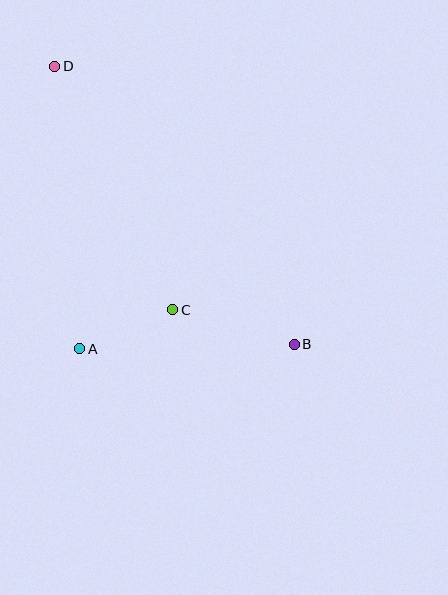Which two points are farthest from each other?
Points B and D are farthest from each other.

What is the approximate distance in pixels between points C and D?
The distance between C and D is approximately 271 pixels.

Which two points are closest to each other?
Points A and C are closest to each other.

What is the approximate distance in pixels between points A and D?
The distance between A and D is approximately 284 pixels.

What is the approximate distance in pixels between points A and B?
The distance between A and B is approximately 214 pixels.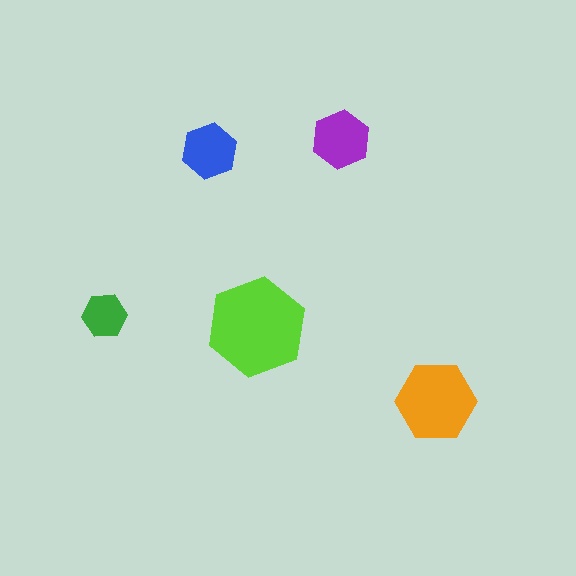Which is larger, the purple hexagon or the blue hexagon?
The purple one.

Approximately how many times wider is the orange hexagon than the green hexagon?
About 2 times wider.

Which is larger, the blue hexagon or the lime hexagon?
The lime one.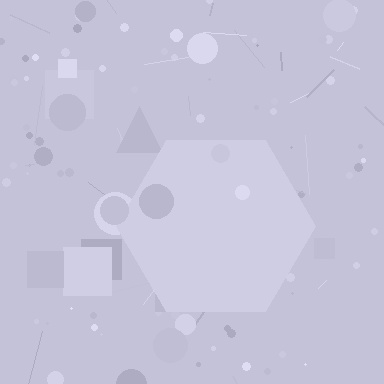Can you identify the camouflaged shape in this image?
The camouflaged shape is a hexagon.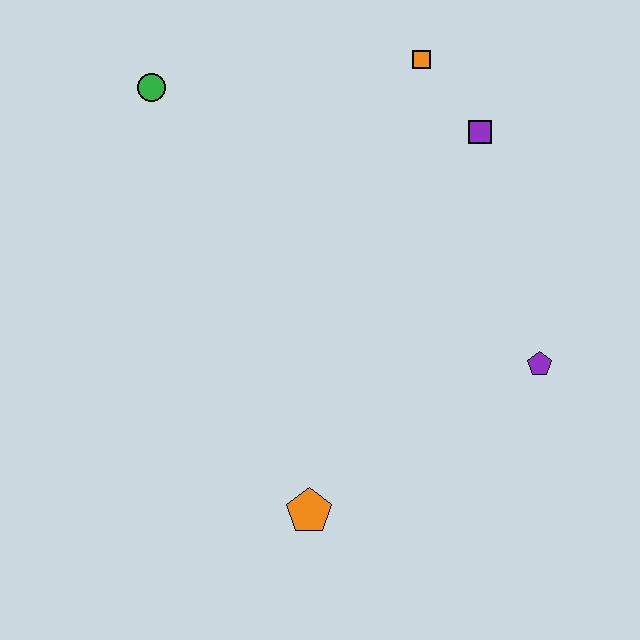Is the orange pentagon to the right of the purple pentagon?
No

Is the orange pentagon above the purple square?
No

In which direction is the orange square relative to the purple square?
The orange square is above the purple square.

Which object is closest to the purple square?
The orange square is closest to the purple square.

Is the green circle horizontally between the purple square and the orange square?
No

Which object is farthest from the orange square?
The orange pentagon is farthest from the orange square.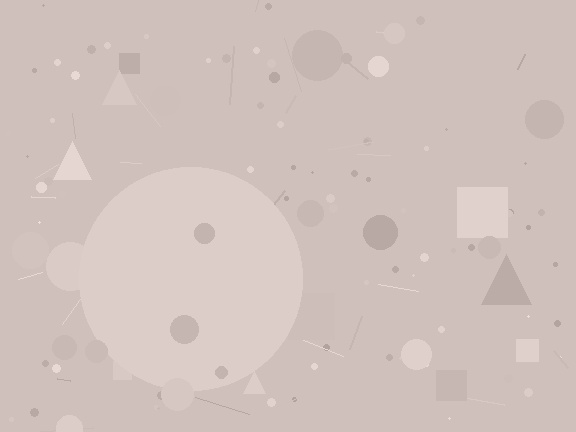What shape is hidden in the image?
A circle is hidden in the image.